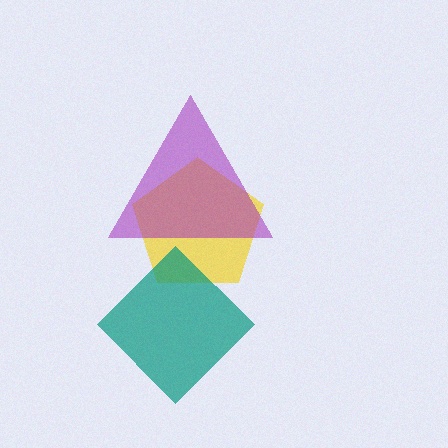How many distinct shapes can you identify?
There are 3 distinct shapes: a yellow pentagon, a teal diamond, a purple triangle.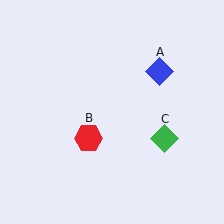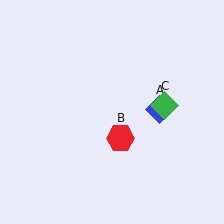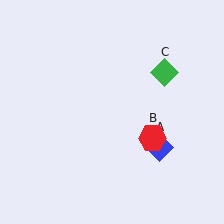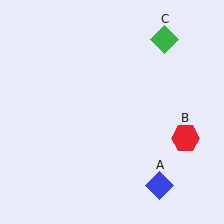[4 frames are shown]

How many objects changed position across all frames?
3 objects changed position: blue diamond (object A), red hexagon (object B), green diamond (object C).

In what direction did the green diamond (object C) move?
The green diamond (object C) moved up.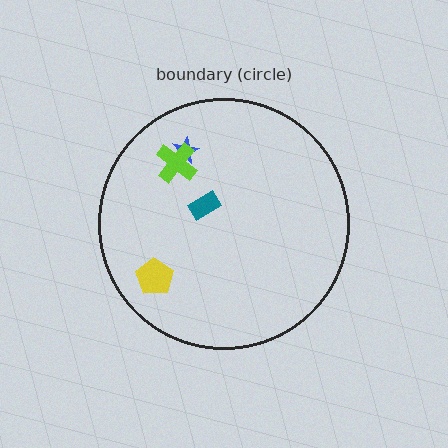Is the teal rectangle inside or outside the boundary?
Inside.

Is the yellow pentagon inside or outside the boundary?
Inside.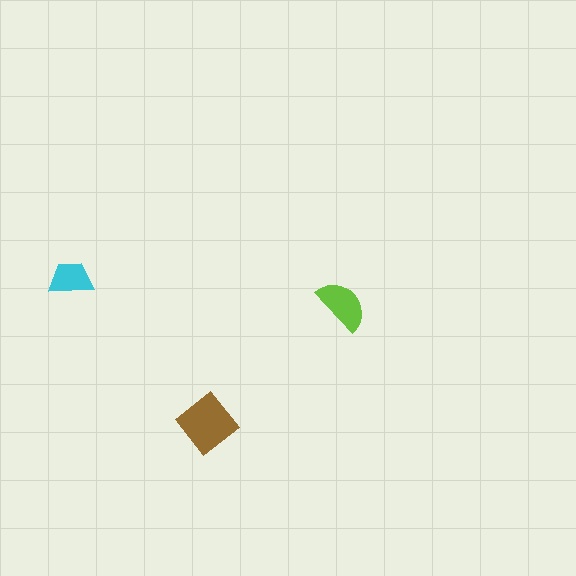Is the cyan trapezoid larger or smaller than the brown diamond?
Smaller.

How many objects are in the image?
There are 3 objects in the image.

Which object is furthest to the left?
The cyan trapezoid is leftmost.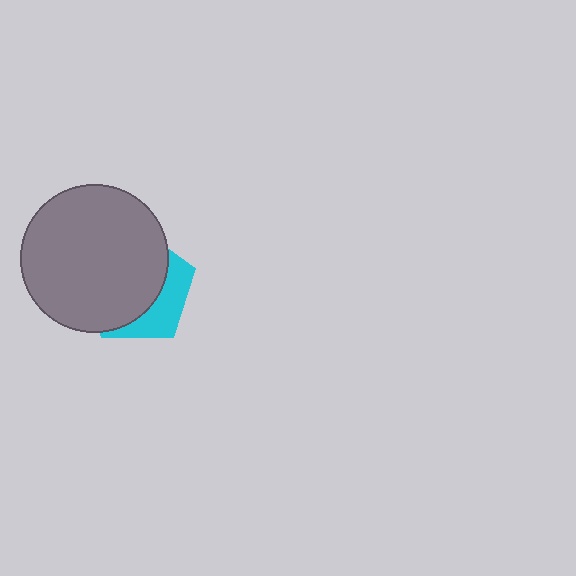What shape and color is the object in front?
The object in front is a gray circle.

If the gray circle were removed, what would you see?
You would see the complete cyan pentagon.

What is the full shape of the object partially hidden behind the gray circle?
The partially hidden object is a cyan pentagon.